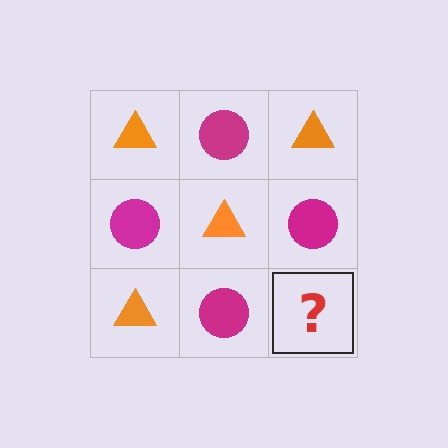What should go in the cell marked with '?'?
The missing cell should contain an orange triangle.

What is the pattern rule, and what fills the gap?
The rule is that it alternates orange triangle and magenta circle in a checkerboard pattern. The gap should be filled with an orange triangle.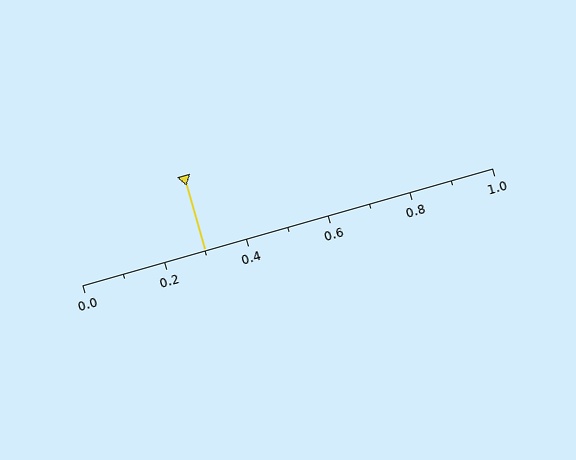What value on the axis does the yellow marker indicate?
The marker indicates approximately 0.3.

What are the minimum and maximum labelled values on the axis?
The axis runs from 0.0 to 1.0.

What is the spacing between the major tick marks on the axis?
The major ticks are spaced 0.2 apart.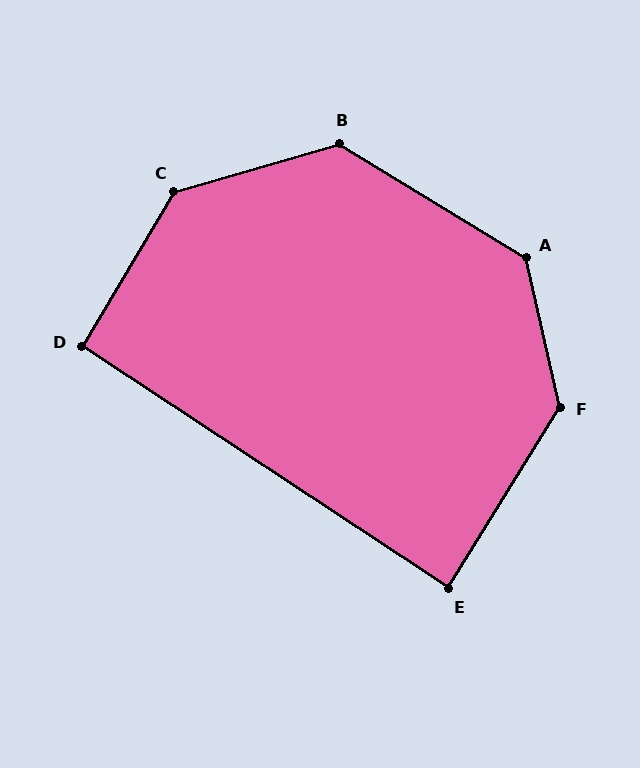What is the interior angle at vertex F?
Approximately 135 degrees (obtuse).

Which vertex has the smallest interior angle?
E, at approximately 88 degrees.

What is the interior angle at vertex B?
Approximately 132 degrees (obtuse).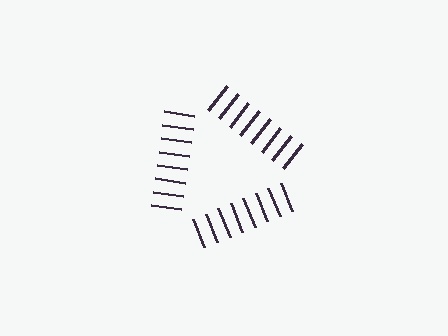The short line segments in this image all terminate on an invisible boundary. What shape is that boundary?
An illusory triangle — the line segments terminate on its edges but no continuous stroke is drawn.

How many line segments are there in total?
24 — 8 along each of the 3 edges.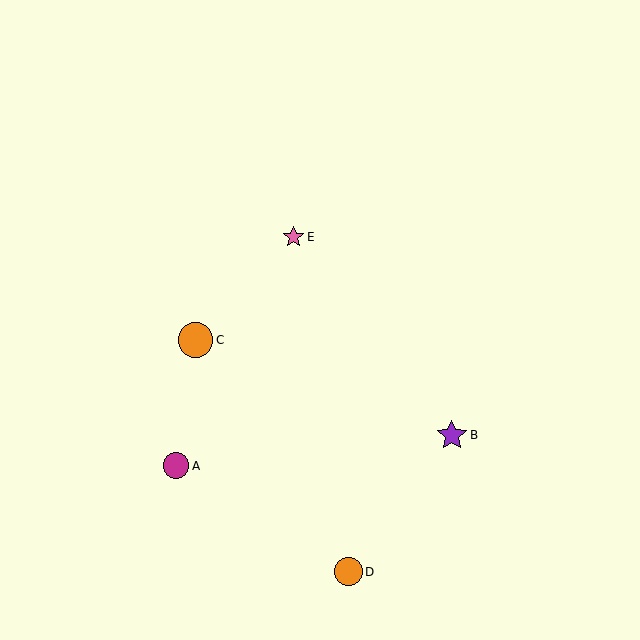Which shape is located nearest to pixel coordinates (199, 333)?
The orange circle (labeled C) at (195, 340) is nearest to that location.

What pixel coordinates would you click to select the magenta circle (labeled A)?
Click at (176, 466) to select the magenta circle A.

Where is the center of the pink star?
The center of the pink star is at (294, 237).